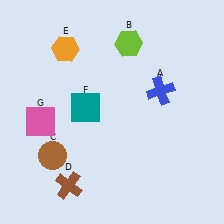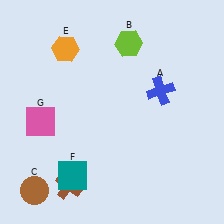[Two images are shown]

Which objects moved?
The objects that moved are: the brown circle (C), the teal square (F).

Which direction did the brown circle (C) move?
The brown circle (C) moved down.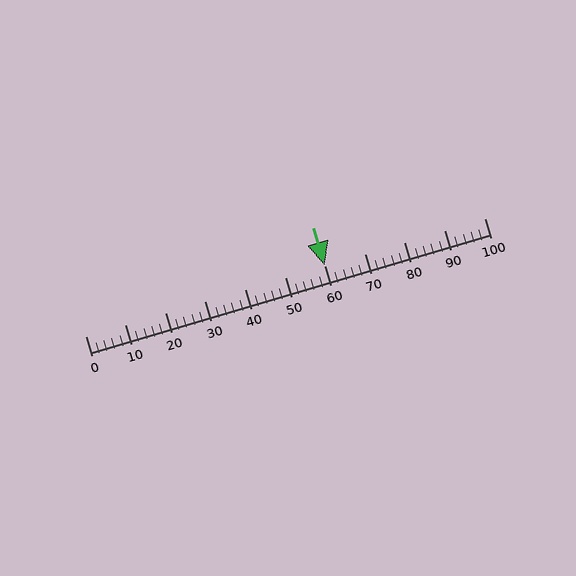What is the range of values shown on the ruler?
The ruler shows values from 0 to 100.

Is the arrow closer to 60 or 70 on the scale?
The arrow is closer to 60.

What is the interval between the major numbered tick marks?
The major tick marks are spaced 10 units apart.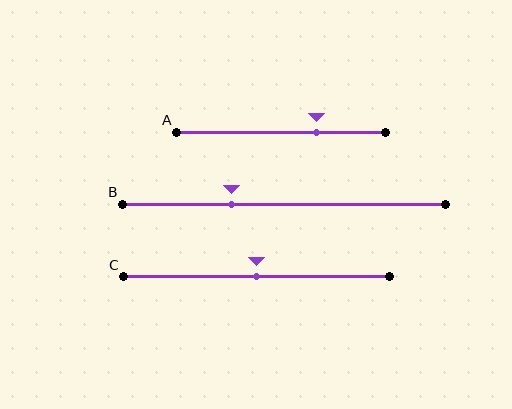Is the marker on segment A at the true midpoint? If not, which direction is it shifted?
No, the marker on segment A is shifted to the right by about 17% of the segment length.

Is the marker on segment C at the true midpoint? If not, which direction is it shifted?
Yes, the marker on segment C is at the true midpoint.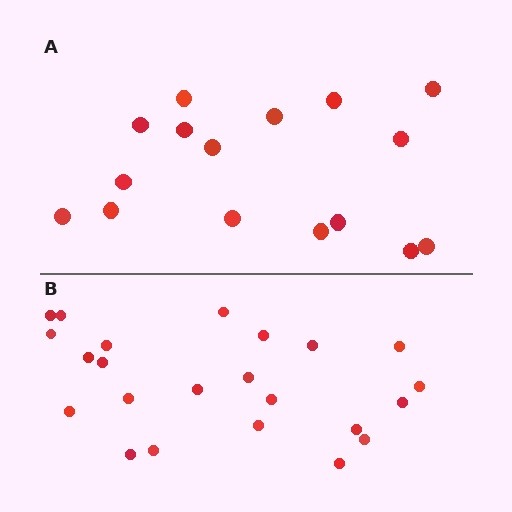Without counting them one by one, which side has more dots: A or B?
Region B (the bottom region) has more dots.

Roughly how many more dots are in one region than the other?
Region B has roughly 8 or so more dots than region A.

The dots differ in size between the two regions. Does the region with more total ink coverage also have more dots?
No. Region A has more total ink coverage because its dots are larger, but region B actually contains more individual dots. Total area can be misleading — the number of items is what matters here.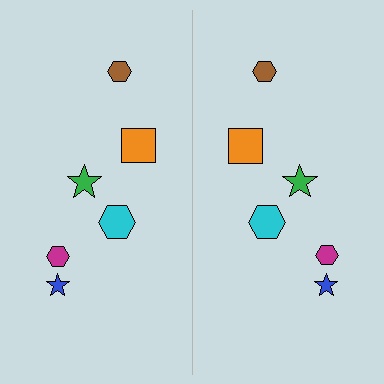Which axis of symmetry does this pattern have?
The pattern has a vertical axis of symmetry running through the center of the image.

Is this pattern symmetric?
Yes, this pattern has bilateral (reflection) symmetry.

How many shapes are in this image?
There are 12 shapes in this image.